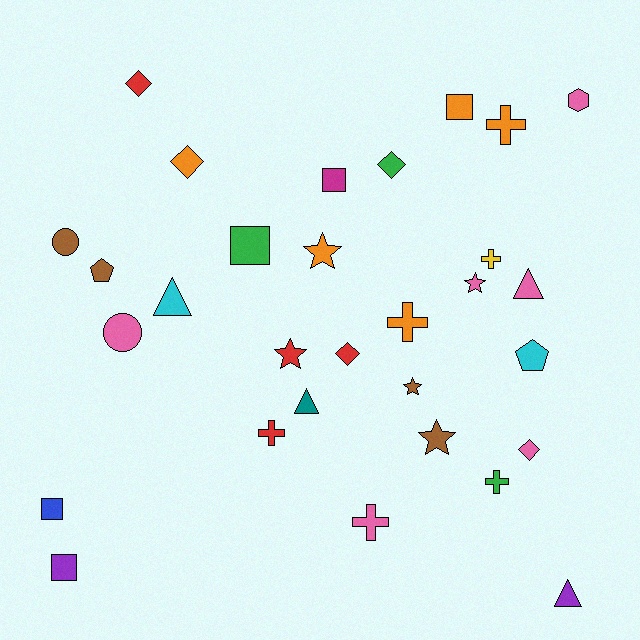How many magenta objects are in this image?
There is 1 magenta object.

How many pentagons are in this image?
There are 2 pentagons.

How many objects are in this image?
There are 30 objects.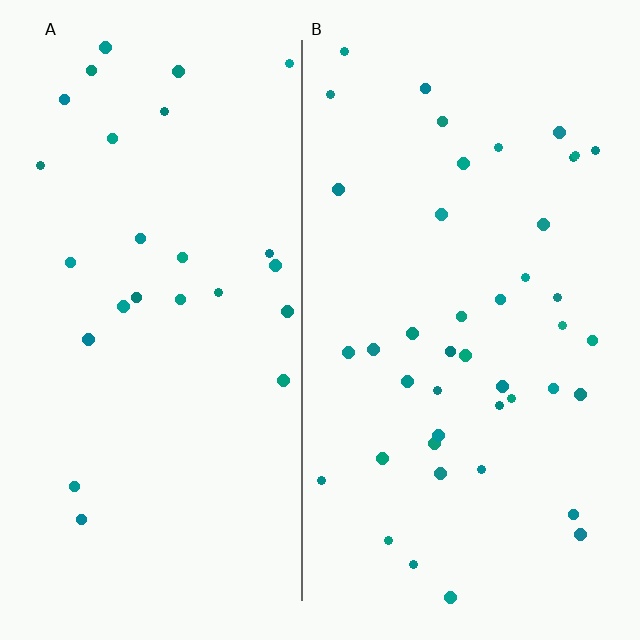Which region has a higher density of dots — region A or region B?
B (the right).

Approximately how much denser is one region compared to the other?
Approximately 1.7× — region B over region A.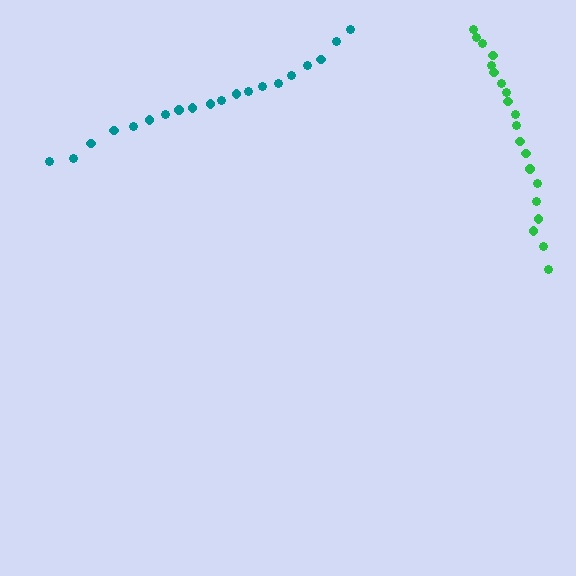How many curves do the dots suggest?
There are 2 distinct paths.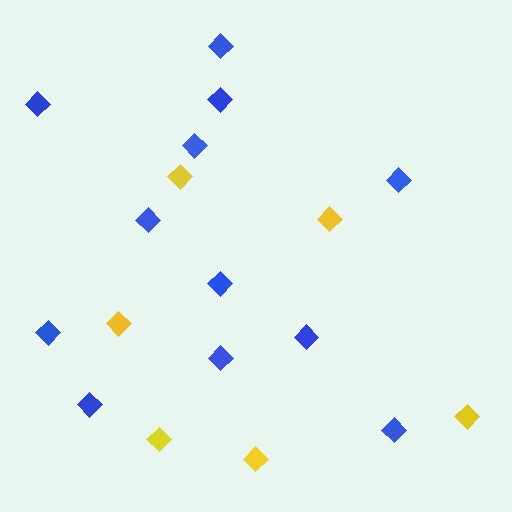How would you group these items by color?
There are 2 groups: one group of blue diamonds (12) and one group of yellow diamonds (6).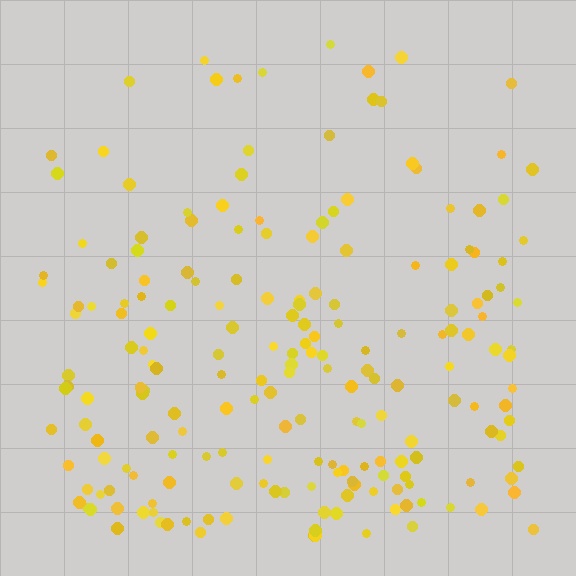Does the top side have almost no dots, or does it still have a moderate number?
Still a moderate number, just noticeably fewer than the bottom.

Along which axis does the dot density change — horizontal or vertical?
Vertical.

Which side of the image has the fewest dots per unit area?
The top.